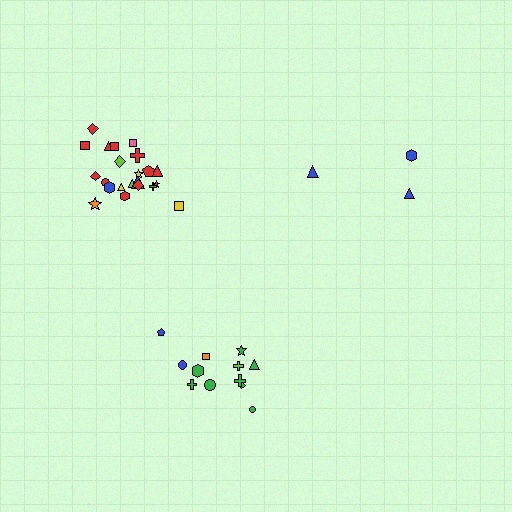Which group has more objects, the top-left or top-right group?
The top-left group.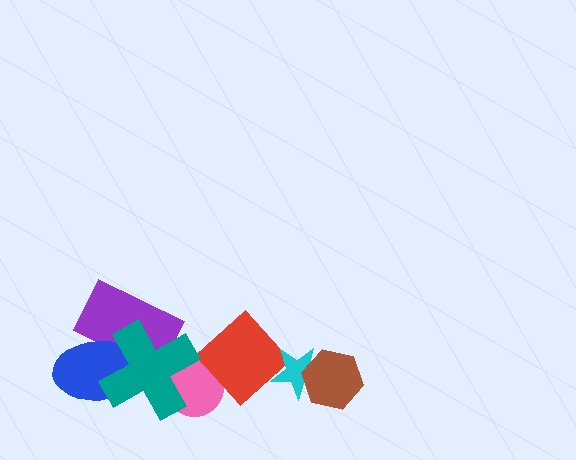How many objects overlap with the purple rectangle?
2 objects overlap with the purple rectangle.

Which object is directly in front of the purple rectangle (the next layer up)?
The blue ellipse is directly in front of the purple rectangle.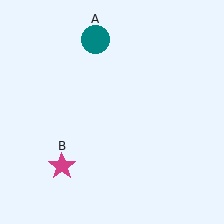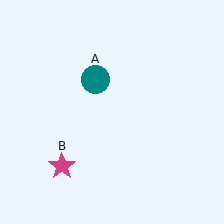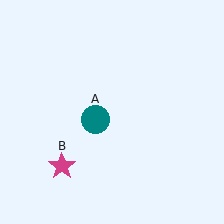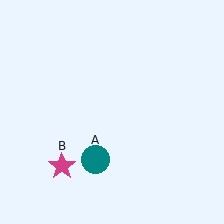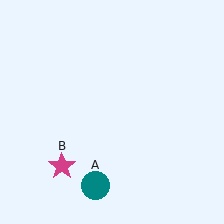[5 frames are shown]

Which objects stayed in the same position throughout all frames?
Magenta star (object B) remained stationary.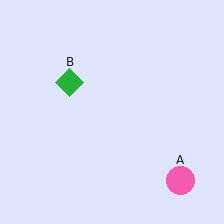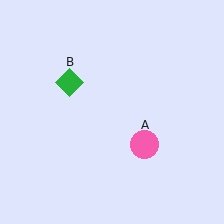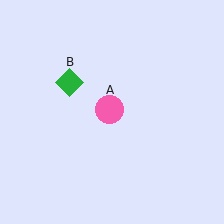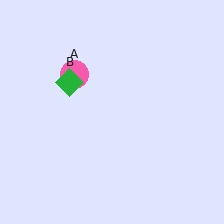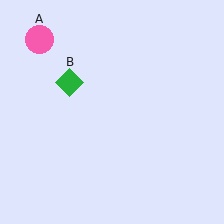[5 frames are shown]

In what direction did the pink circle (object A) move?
The pink circle (object A) moved up and to the left.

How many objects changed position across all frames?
1 object changed position: pink circle (object A).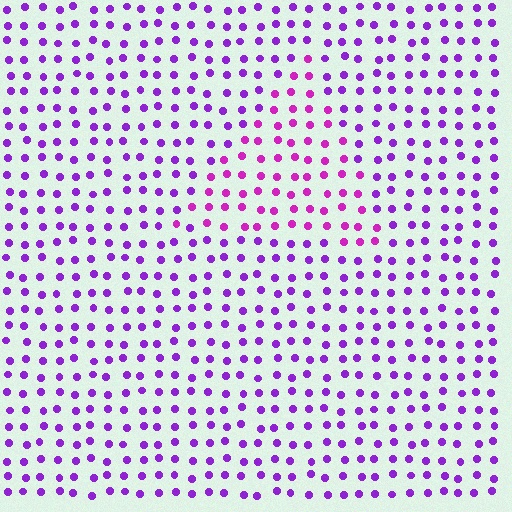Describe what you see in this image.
The image is filled with small purple elements in a uniform arrangement. A triangle-shaped region is visible where the elements are tinted to a slightly different hue, forming a subtle color boundary.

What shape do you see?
I see a triangle.